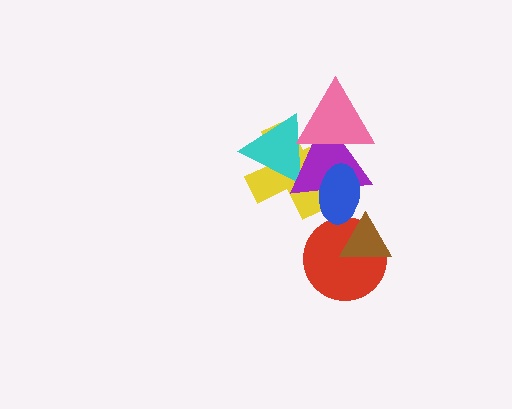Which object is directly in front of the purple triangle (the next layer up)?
The pink triangle is directly in front of the purple triangle.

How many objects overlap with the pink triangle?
3 objects overlap with the pink triangle.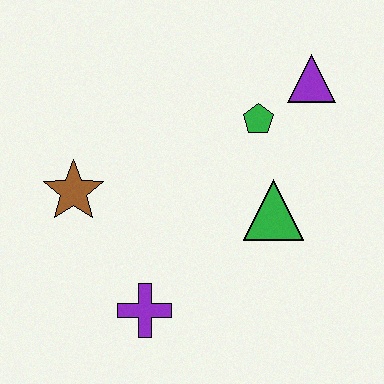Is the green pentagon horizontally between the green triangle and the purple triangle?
No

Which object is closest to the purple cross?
The brown star is closest to the purple cross.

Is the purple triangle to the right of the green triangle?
Yes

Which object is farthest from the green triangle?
The brown star is farthest from the green triangle.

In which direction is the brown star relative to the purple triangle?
The brown star is to the left of the purple triangle.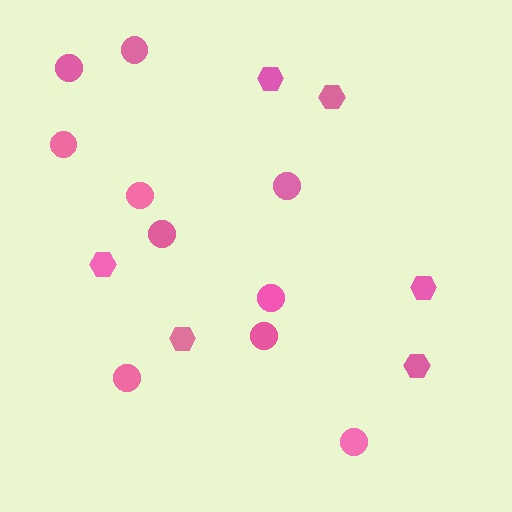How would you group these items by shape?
There are 2 groups: one group of hexagons (6) and one group of circles (10).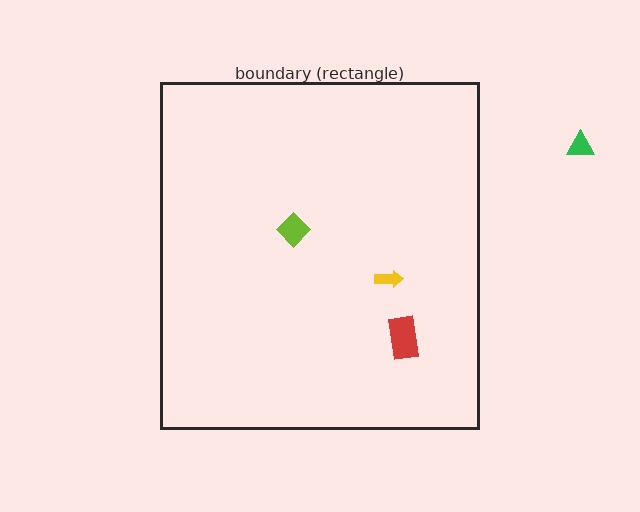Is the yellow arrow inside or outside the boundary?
Inside.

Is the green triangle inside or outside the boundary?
Outside.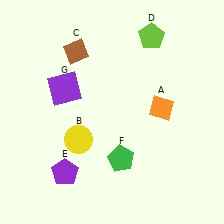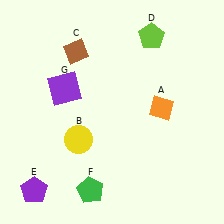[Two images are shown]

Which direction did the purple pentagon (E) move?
The purple pentagon (E) moved left.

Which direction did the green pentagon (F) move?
The green pentagon (F) moved down.